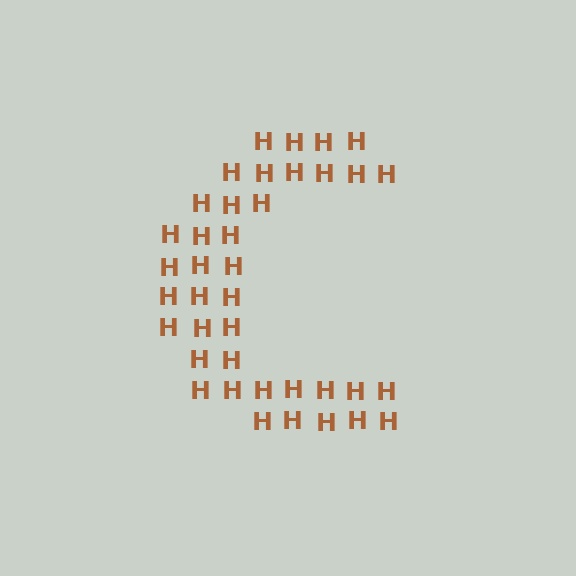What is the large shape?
The large shape is the letter C.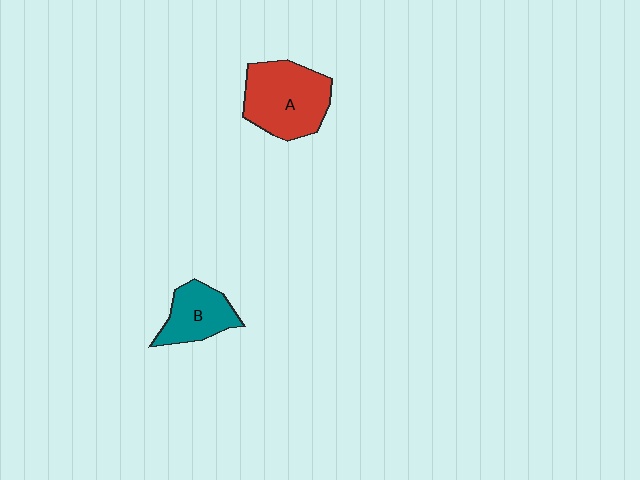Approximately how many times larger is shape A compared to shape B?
Approximately 1.6 times.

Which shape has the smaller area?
Shape B (teal).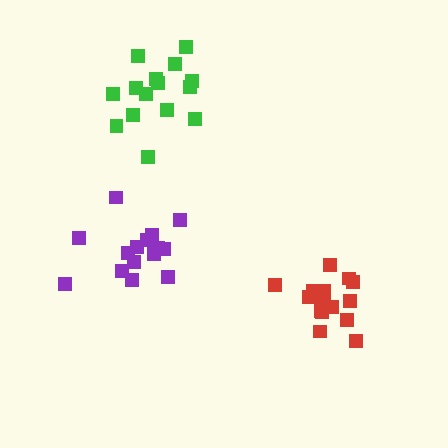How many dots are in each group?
Group 1: 16 dots, Group 2: 15 dots, Group 3: 15 dots (46 total).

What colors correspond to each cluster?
The clusters are colored: red, purple, green.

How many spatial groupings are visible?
There are 3 spatial groupings.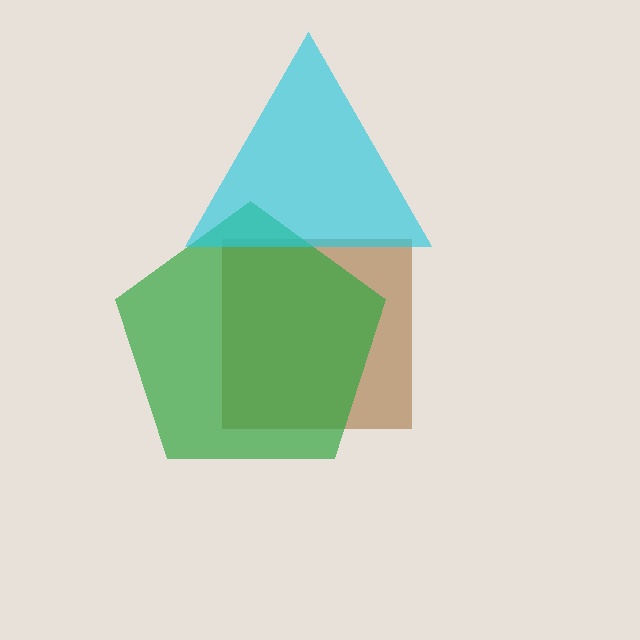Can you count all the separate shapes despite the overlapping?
Yes, there are 3 separate shapes.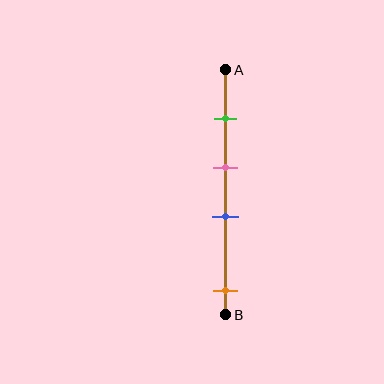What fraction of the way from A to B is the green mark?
The green mark is approximately 20% (0.2) of the way from A to B.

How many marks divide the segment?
There are 4 marks dividing the segment.